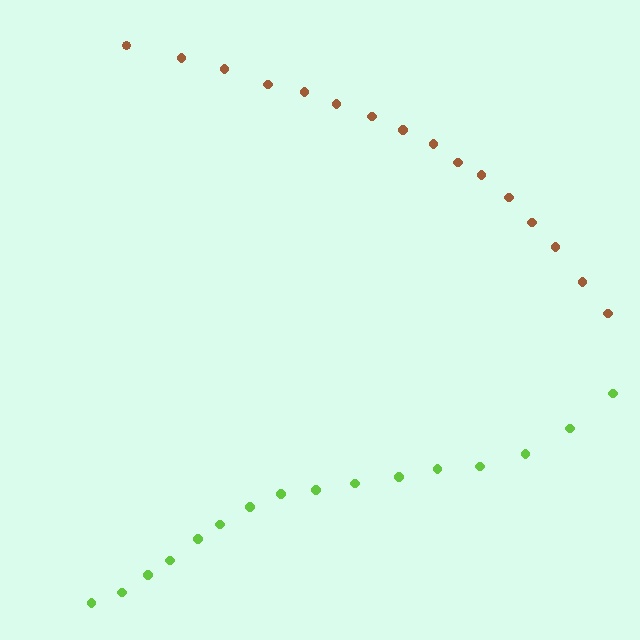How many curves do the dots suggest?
There are 2 distinct paths.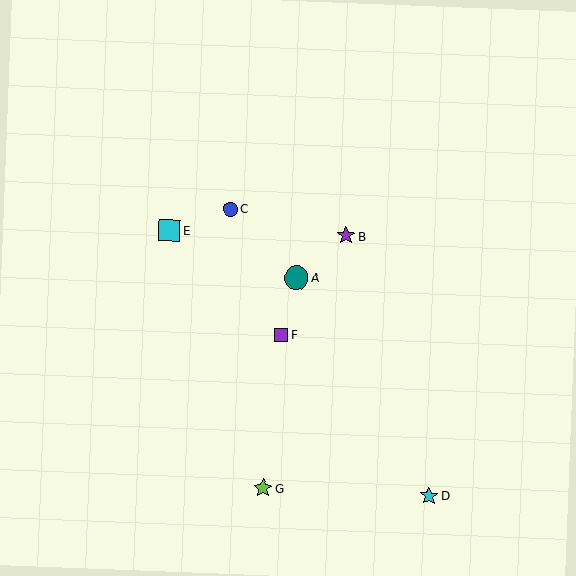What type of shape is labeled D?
Shape D is a cyan star.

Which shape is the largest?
The teal circle (labeled A) is the largest.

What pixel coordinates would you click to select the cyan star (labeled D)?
Click at (429, 496) to select the cyan star D.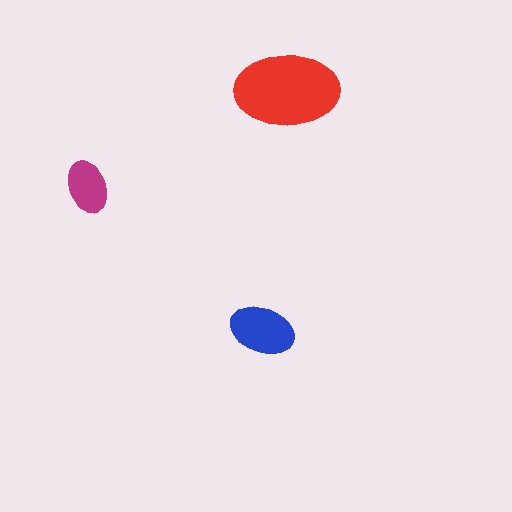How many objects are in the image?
There are 3 objects in the image.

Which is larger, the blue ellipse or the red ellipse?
The red one.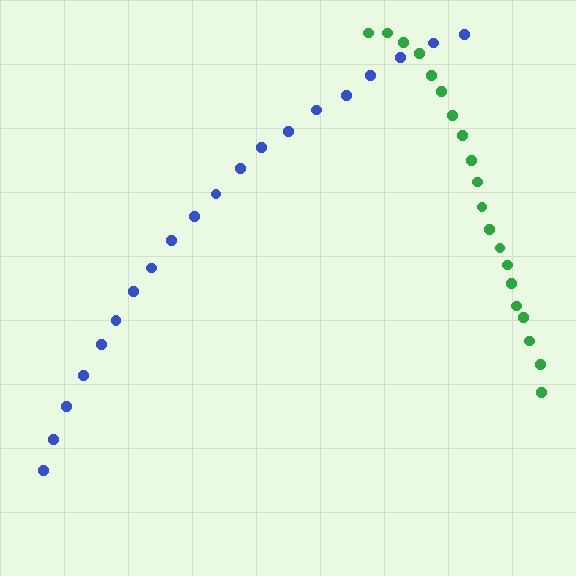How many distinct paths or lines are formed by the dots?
There are 2 distinct paths.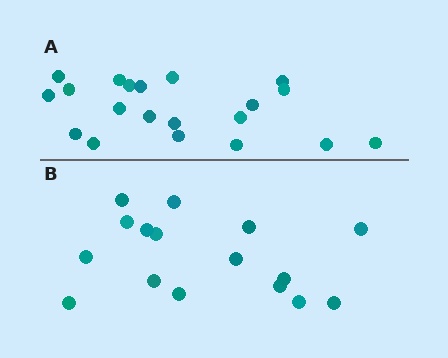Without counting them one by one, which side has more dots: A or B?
Region A (the top region) has more dots.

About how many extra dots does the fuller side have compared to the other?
Region A has about 4 more dots than region B.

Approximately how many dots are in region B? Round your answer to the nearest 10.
About 20 dots. (The exact count is 16, which rounds to 20.)